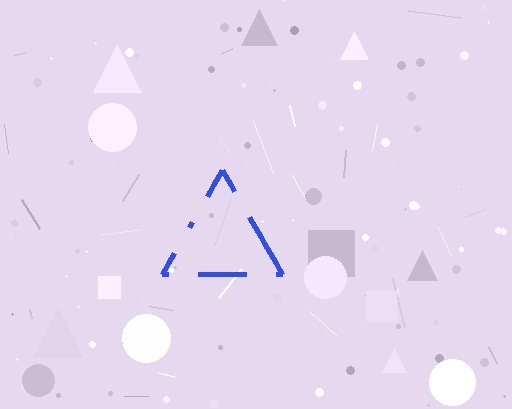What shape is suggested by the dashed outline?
The dashed outline suggests a triangle.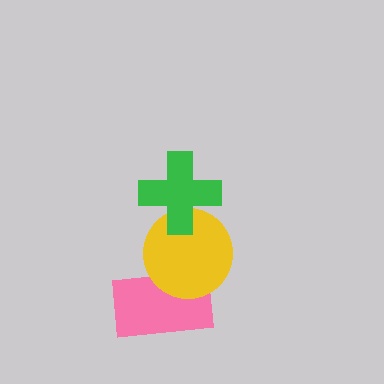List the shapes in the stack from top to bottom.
From top to bottom: the green cross, the yellow circle, the pink rectangle.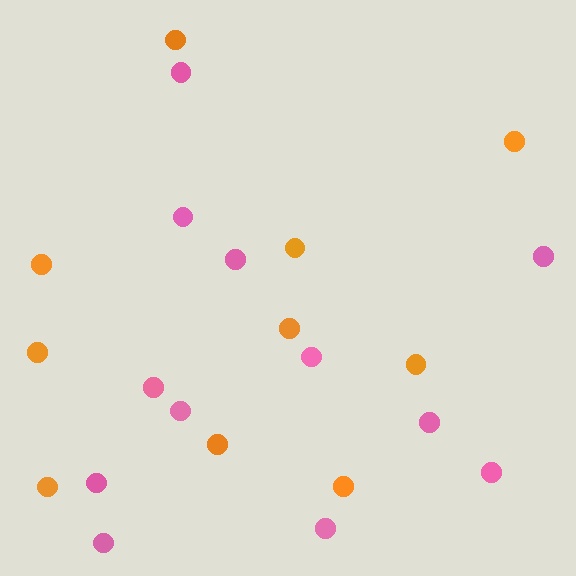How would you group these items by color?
There are 2 groups: one group of pink circles (12) and one group of orange circles (10).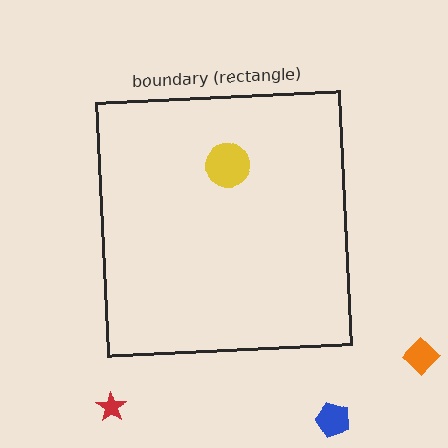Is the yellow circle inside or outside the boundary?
Inside.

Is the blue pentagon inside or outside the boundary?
Outside.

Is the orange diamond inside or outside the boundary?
Outside.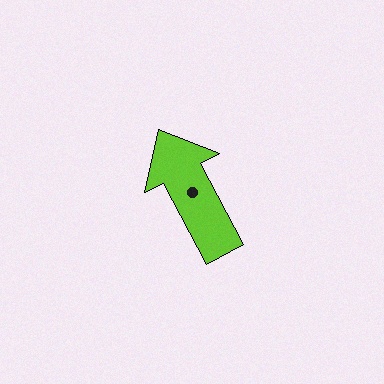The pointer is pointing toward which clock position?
Roughly 11 o'clock.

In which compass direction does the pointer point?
Northwest.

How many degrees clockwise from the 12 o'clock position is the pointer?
Approximately 332 degrees.